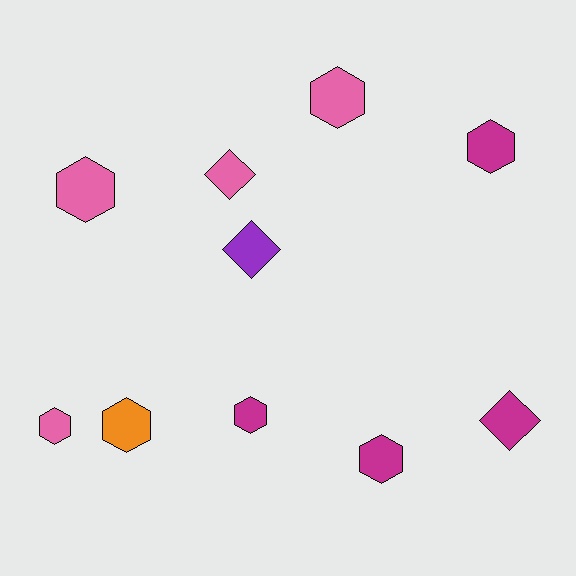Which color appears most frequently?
Magenta, with 4 objects.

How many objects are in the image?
There are 10 objects.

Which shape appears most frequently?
Hexagon, with 7 objects.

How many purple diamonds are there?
There is 1 purple diamond.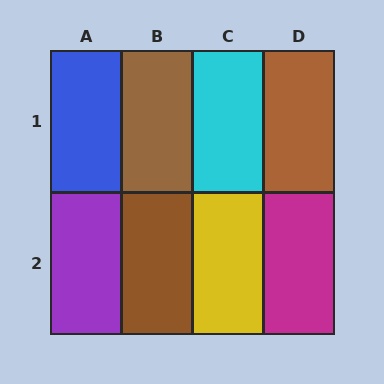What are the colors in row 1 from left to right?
Blue, brown, cyan, brown.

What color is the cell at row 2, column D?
Magenta.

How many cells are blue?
1 cell is blue.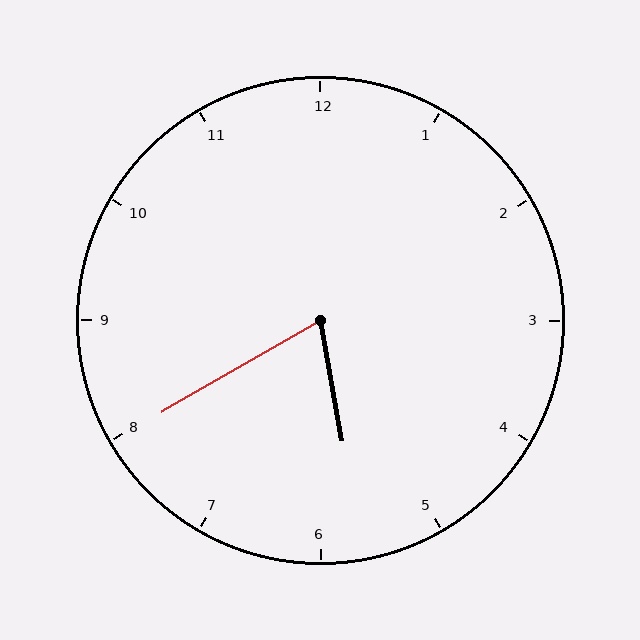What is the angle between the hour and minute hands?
Approximately 70 degrees.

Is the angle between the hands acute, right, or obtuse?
It is acute.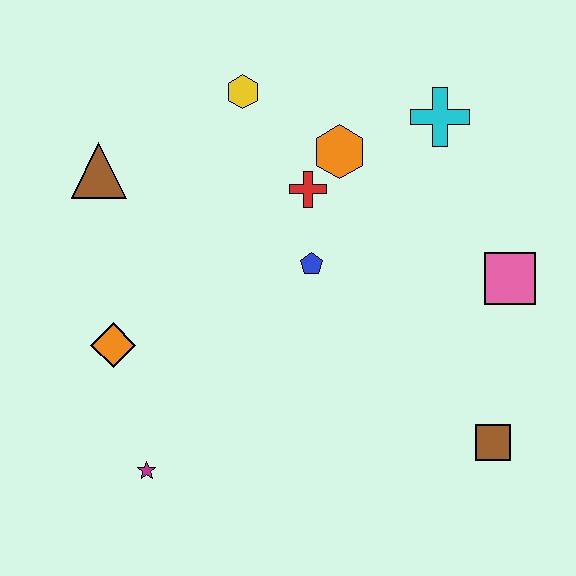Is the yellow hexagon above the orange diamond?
Yes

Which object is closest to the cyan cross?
The orange hexagon is closest to the cyan cross.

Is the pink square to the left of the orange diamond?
No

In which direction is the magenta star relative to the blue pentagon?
The magenta star is below the blue pentagon.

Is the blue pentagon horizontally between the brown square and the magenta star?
Yes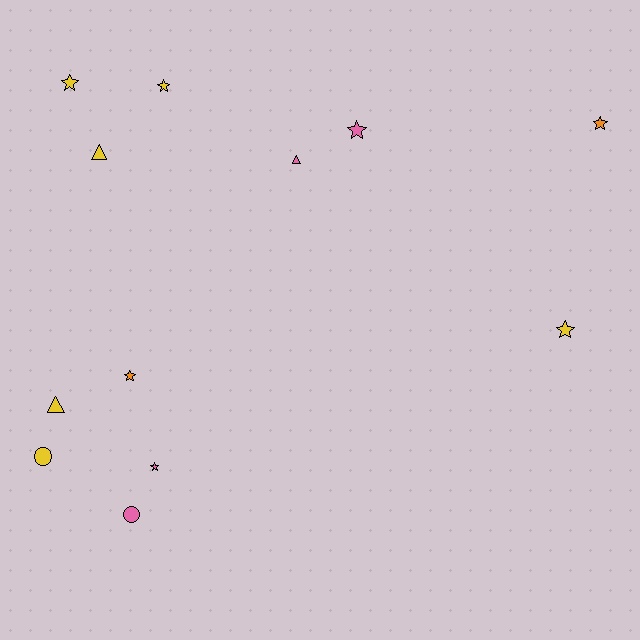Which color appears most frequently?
Yellow, with 6 objects.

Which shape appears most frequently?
Star, with 7 objects.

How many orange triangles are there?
There are no orange triangles.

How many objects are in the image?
There are 12 objects.